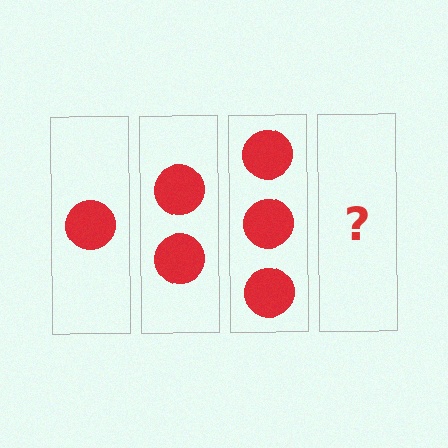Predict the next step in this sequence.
The next step is 4 circles.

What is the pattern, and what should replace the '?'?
The pattern is that each step adds one more circle. The '?' should be 4 circles.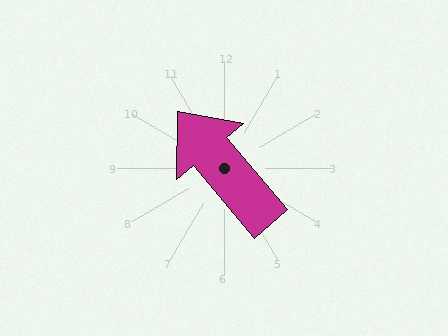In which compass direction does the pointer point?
Northwest.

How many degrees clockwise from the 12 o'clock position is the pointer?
Approximately 320 degrees.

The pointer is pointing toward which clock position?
Roughly 11 o'clock.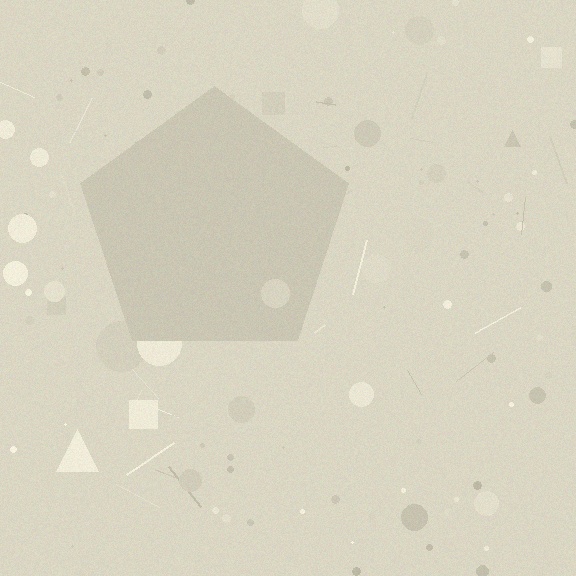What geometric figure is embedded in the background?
A pentagon is embedded in the background.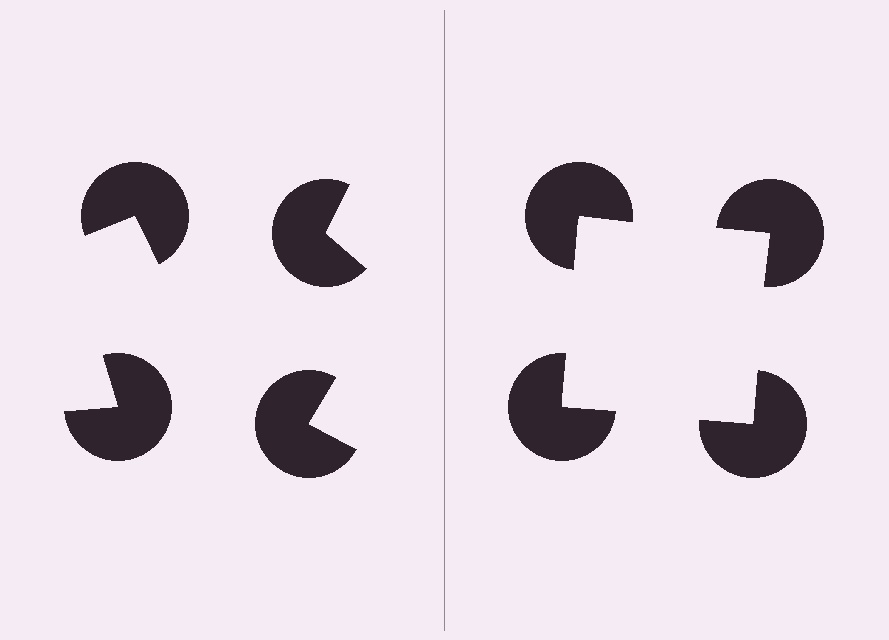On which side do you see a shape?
An illusory square appears on the right side. On the left side the wedge cuts are rotated, so no coherent shape forms.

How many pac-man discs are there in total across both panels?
8 — 4 on each side.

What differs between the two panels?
The pac-man discs are positioned identically on both sides; only the wedge orientations differ. On the right they align to a square; on the left they are misaligned.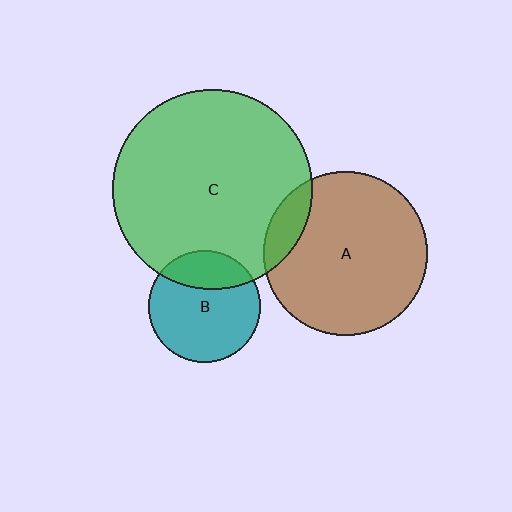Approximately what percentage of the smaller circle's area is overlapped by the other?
Approximately 25%.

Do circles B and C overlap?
Yes.